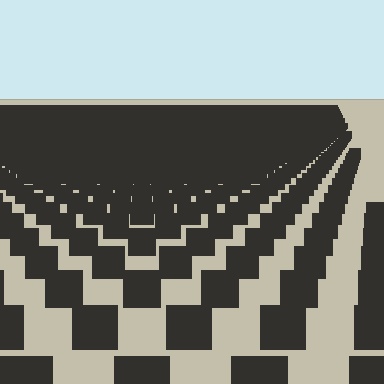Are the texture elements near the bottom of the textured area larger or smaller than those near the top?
Larger. Near the bottom, elements are closer to the viewer and appear at a bigger on-screen size.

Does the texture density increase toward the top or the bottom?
Density increases toward the top.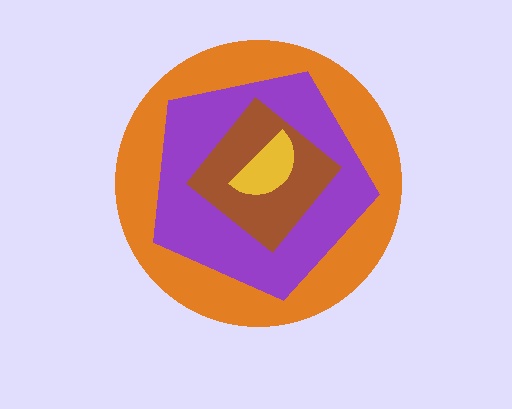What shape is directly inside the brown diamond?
The yellow semicircle.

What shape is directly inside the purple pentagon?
The brown diamond.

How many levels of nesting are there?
4.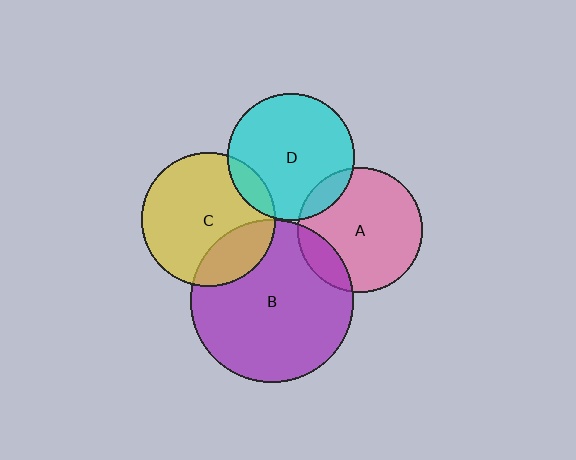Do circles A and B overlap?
Yes.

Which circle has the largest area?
Circle B (purple).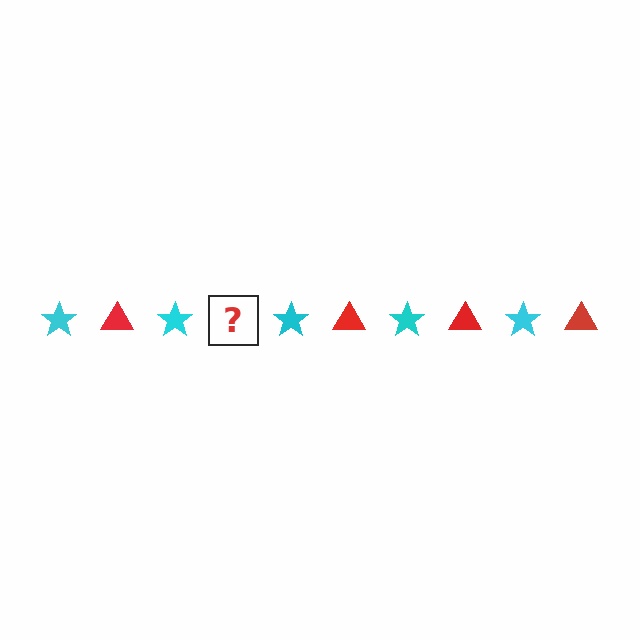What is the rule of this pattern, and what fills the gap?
The rule is that the pattern alternates between cyan star and red triangle. The gap should be filled with a red triangle.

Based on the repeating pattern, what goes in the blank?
The blank should be a red triangle.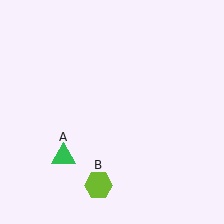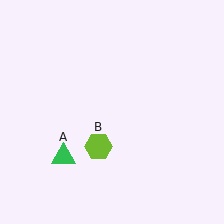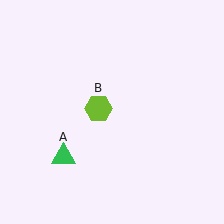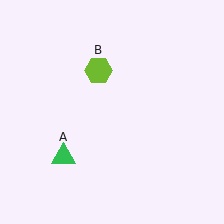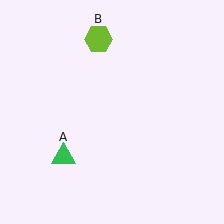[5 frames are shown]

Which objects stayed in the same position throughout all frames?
Green triangle (object A) remained stationary.